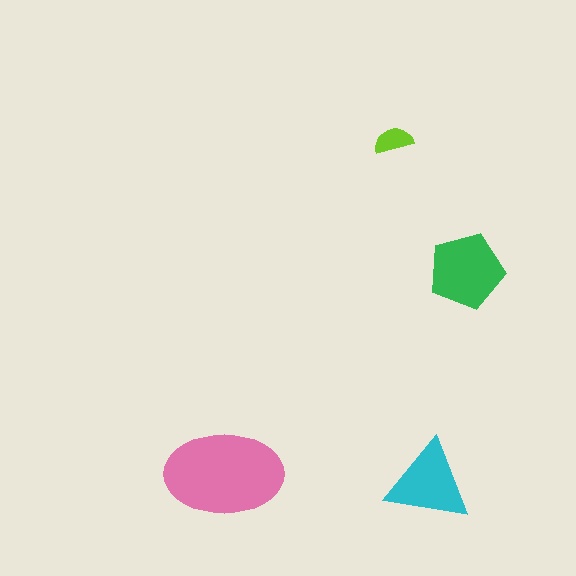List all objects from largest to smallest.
The pink ellipse, the green pentagon, the cyan triangle, the lime semicircle.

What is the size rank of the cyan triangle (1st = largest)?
3rd.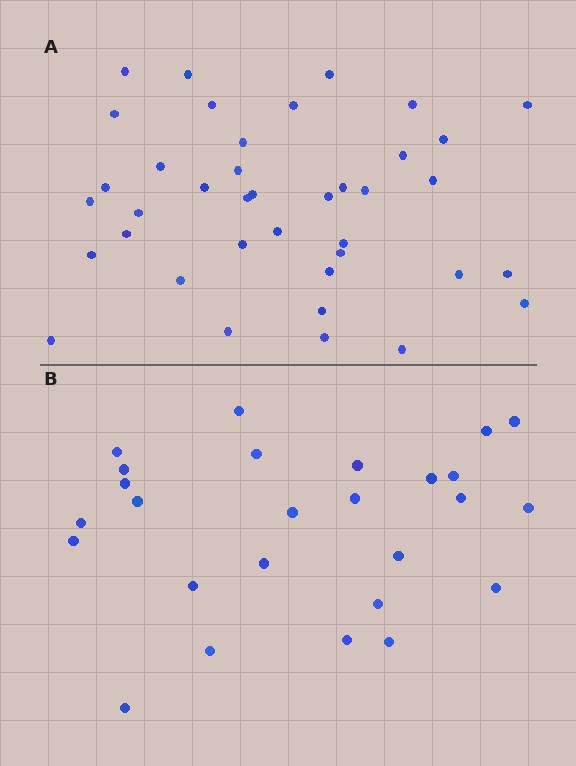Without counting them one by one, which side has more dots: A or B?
Region A (the top region) has more dots.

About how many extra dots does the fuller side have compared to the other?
Region A has approximately 15 more dots than region B.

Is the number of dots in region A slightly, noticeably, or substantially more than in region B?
Region A has substantially more. The ratio is roughly 1.5 to 1.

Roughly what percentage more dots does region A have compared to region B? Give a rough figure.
About 50% more.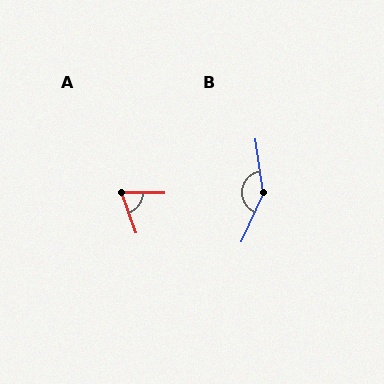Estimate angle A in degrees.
Approximately 70 degrees.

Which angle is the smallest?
A, at approximately 70 degrees.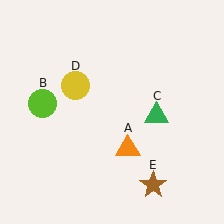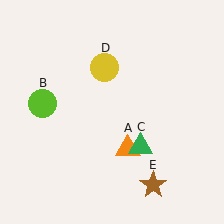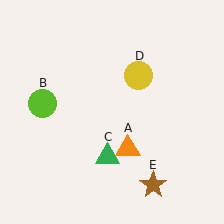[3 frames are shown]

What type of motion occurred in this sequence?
The green triangle (object C), yellow circle (object D) rotated clockwise around the center of the scene.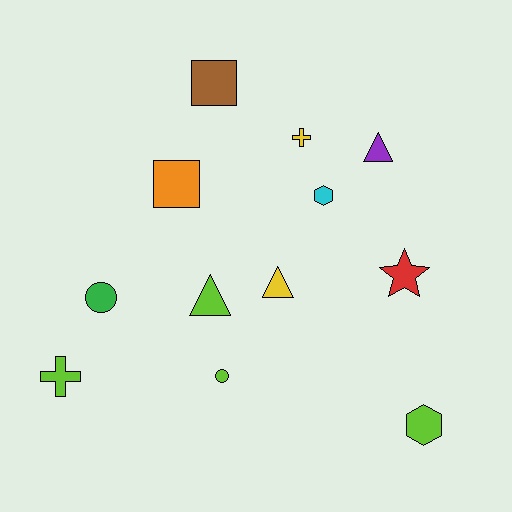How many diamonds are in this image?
There are no diamonds.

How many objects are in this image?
There are 12 objects.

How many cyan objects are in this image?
There is 1 cyan object.